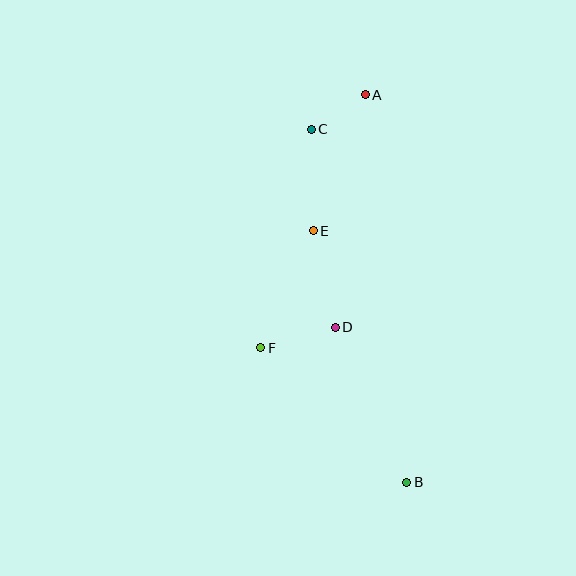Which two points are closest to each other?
Points A and C are closest to each other.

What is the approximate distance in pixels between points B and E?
The distance between B and E is approximately 269 pixels.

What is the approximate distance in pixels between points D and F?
The distance between D and F is approximately 77 pixels.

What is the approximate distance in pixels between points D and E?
The distance between D and E is approximately 99 pixels.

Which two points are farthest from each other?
Points A and B are farthest from each other.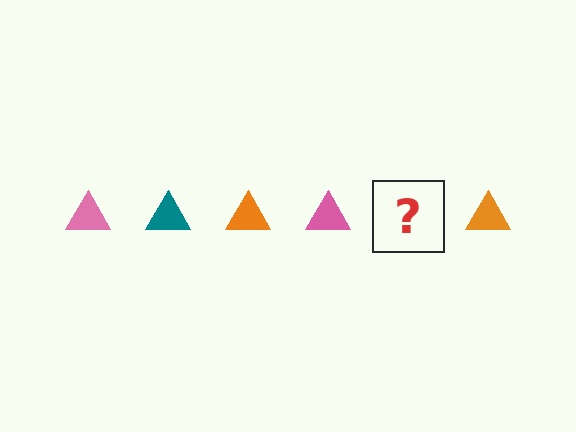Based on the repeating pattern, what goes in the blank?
The blank should be a teal triangle.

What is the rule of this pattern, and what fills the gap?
The rule is that the pattern cycles through pink, teal, orange triangles. The gap should be filled with a teal triangle.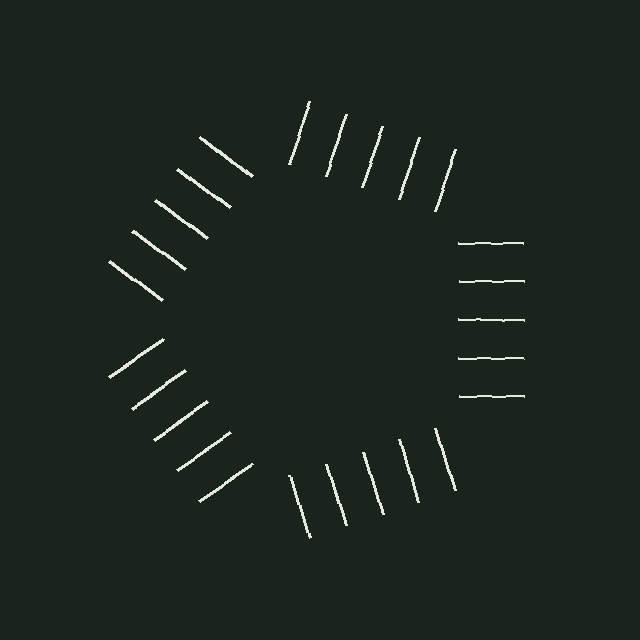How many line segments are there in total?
25 — 5 along each of the 5 edges.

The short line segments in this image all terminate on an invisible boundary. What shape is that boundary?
An illusory pentagon — the line segments terminate on its edges but no continuous stroke is drawn.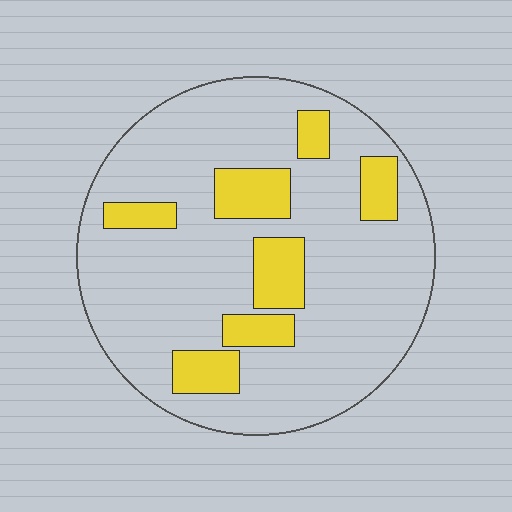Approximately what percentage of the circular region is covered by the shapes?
Approximately 20%.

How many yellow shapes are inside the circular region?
7.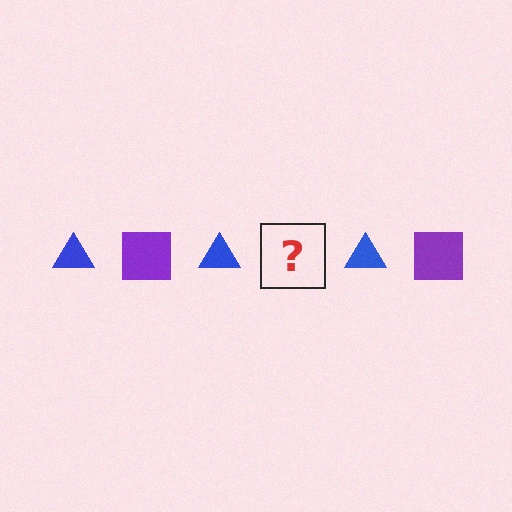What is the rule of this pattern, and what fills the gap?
The rule is that the pattern alternates between blue triangle and purple square. The gap should be filled with a purple square.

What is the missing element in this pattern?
The missing element is a purple square.